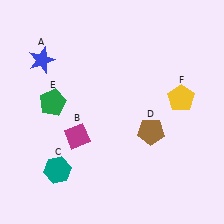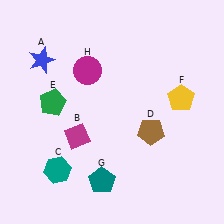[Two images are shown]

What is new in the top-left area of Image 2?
A magenta circle (H) was added in the top-left area of Image 2.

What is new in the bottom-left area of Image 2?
A teal pentagon (G) was added in the bottom-left area of Image 2.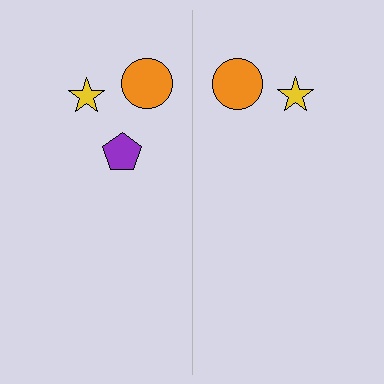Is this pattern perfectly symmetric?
No, the pattern is not perfectly symmetric. A purple pentagon is missing from the right side.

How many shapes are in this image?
There are 5 shapes in this image.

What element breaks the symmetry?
A purple pentagon is missing from the right side.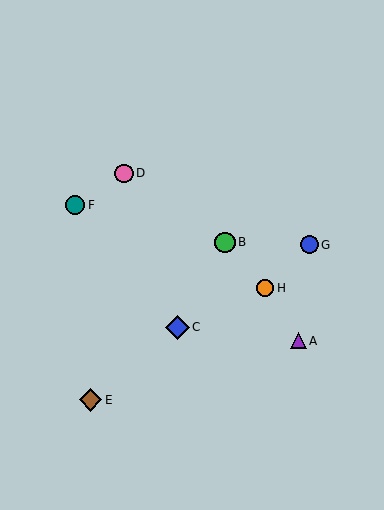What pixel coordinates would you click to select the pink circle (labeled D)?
Click at (124, 173) to select the pink circle D.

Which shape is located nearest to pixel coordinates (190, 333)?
The blue diamond (labeled C) at (177, 327) is nearest to that location.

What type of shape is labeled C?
Shape C is a blue diamond.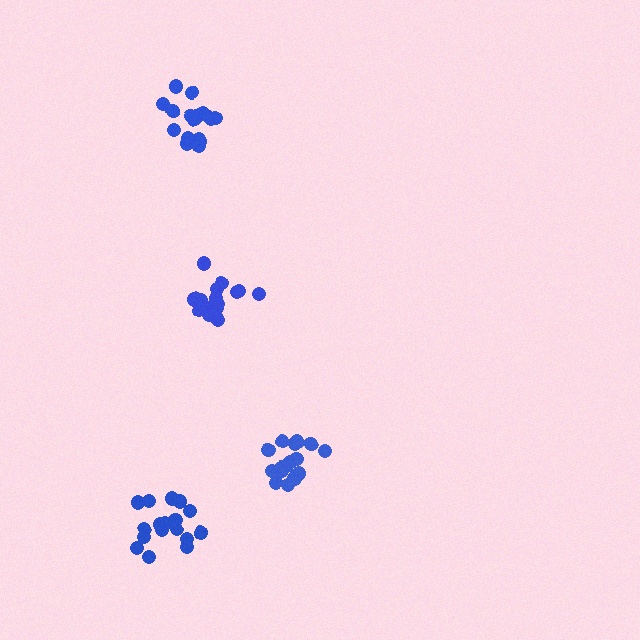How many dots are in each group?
Group 1: 17 dots, Group 2: 18 dots, Group 3: 16 dots, Group 4: 17 dots (68 total).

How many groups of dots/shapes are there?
There are 4 groups.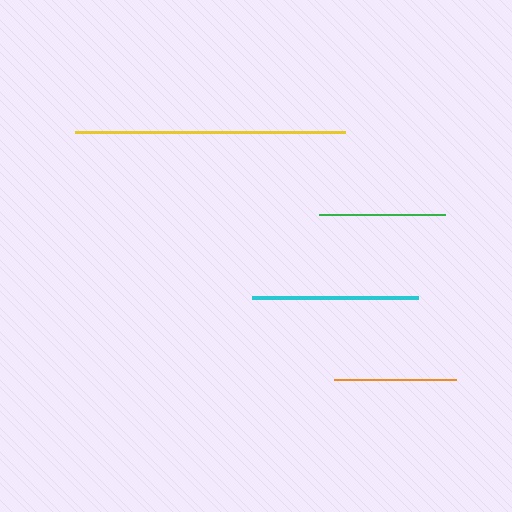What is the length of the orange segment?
The orange segment is approximately 122 pixels long.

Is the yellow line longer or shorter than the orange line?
The yellow line is longer than the orange line.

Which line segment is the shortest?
The orange line is the shortest at approximately 122 pixels.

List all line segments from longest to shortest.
From longest to shortest: yellow, cyan, green, orange.